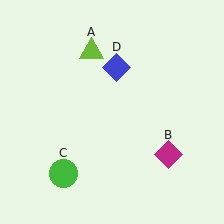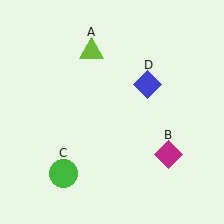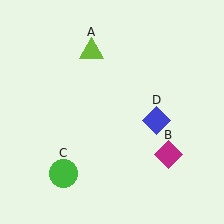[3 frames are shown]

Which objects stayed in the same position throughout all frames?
Lime triangle (object A) and magenta diamond (object B) and green circle (object C) remained stationary.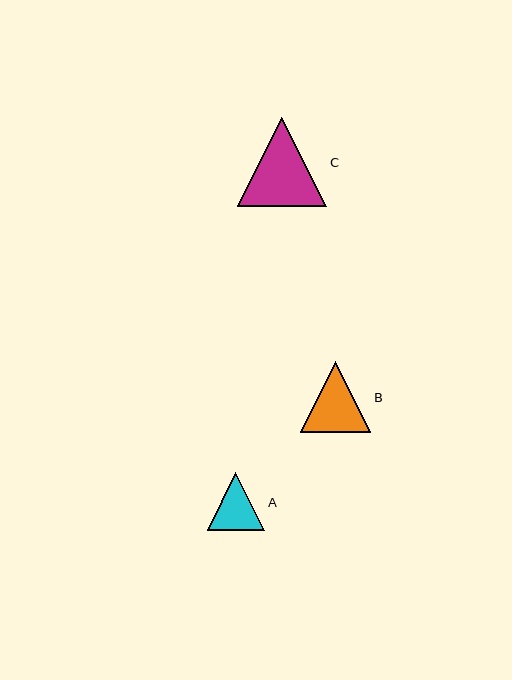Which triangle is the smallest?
Triangle A is the smallest with a size of approximately 57 pixels.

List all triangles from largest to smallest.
From largest to smallest: C, B, A.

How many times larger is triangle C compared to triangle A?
Triangle C is approximately 1.6 times the size of triangle A.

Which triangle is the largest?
Triangle C is the largest with a size of approximately 90 pixels.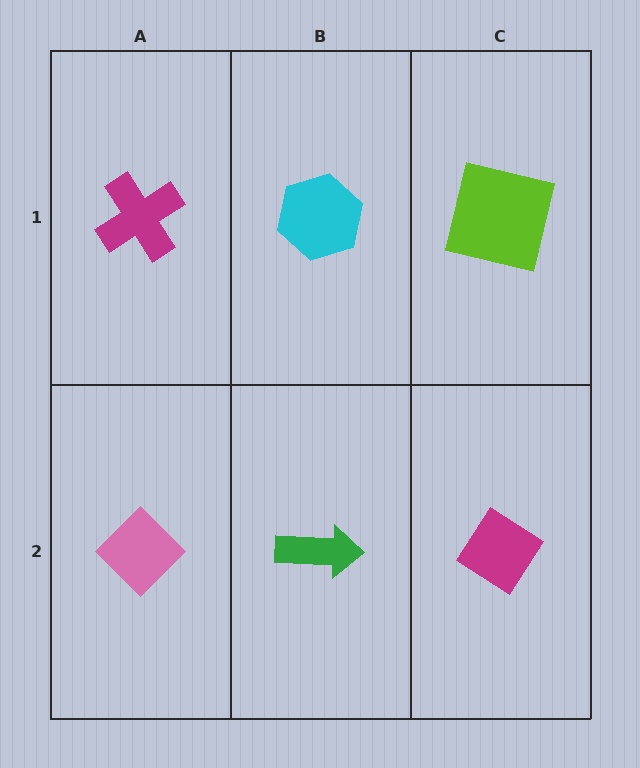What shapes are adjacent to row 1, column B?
A green arrow (row 2, column B), a magenta cross (row 1, column A), a lime square (row 1, column C).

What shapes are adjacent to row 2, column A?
A magenta cross (row 1, column A), a green arrow (row 2, column B).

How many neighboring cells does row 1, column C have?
2.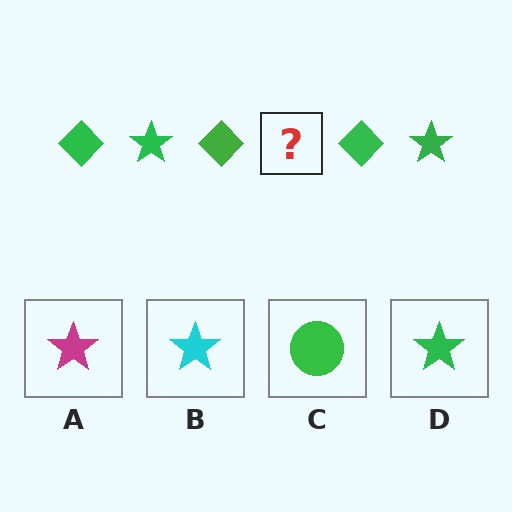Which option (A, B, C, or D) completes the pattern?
D.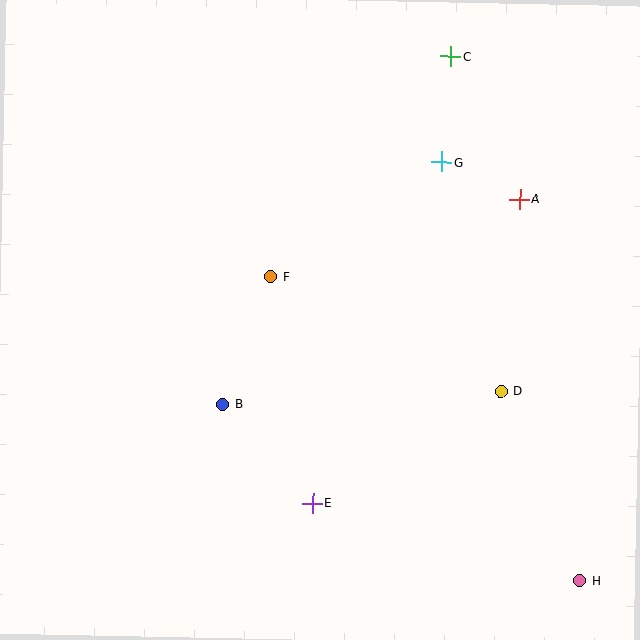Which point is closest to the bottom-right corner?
Point H is closest to the bottom-right corner.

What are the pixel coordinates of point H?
Point H is at (580, 581).